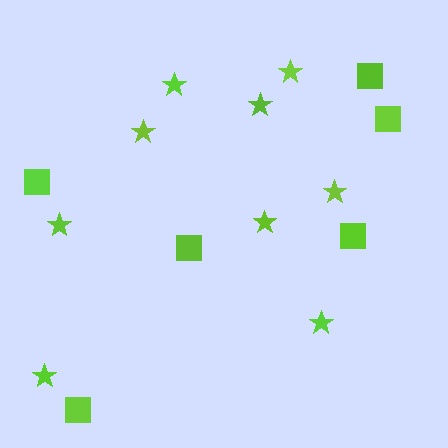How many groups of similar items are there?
There are 2 groups: one group of stars (9) and one group of squares (6).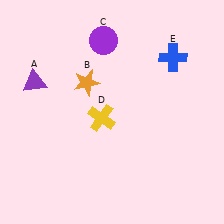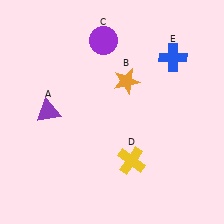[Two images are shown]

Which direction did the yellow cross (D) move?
The yellow cross (D) moved down.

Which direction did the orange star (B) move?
The orange star (B) moved right.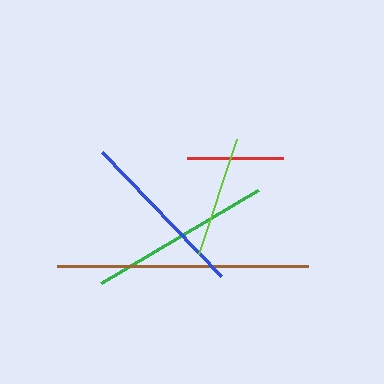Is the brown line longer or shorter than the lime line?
The brown line is longer than the lime line.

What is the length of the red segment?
The red segment is approximately 96 pixels long.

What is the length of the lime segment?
The lime segment is approximately 121 pixels long.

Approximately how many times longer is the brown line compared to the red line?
The brown line is approximately 2.6 times the length of the red line.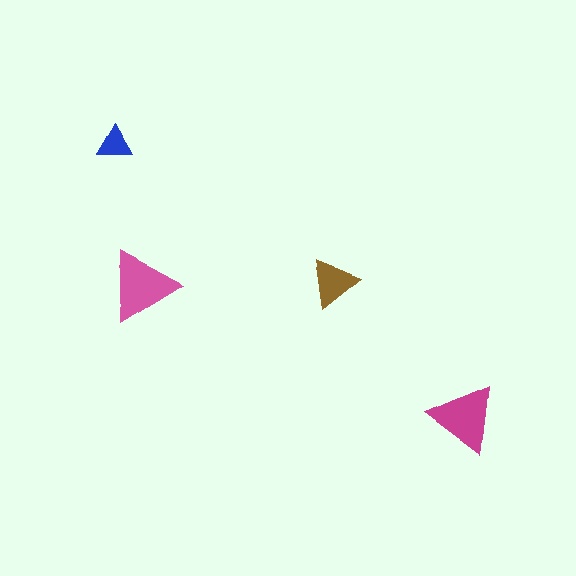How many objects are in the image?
There are 4 objects in the image.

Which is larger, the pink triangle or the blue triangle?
The pink one.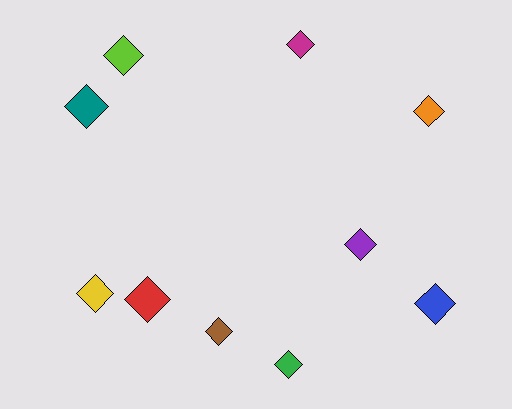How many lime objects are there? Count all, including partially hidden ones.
There is 1 lime object.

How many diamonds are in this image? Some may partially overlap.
There are 10 diamonds.